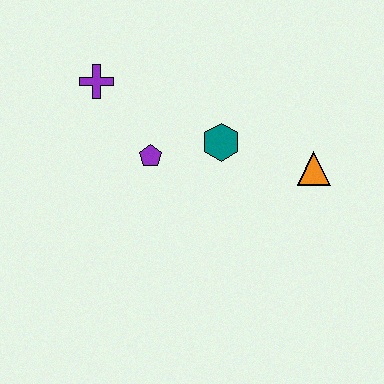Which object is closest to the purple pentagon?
The teal hexagon is closest to the purple pentagon.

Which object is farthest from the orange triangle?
The purple cross is farthest from the orange triangle.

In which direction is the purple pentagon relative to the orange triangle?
The purple pentagon is to the left of the orange triangle.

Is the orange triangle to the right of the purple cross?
Yes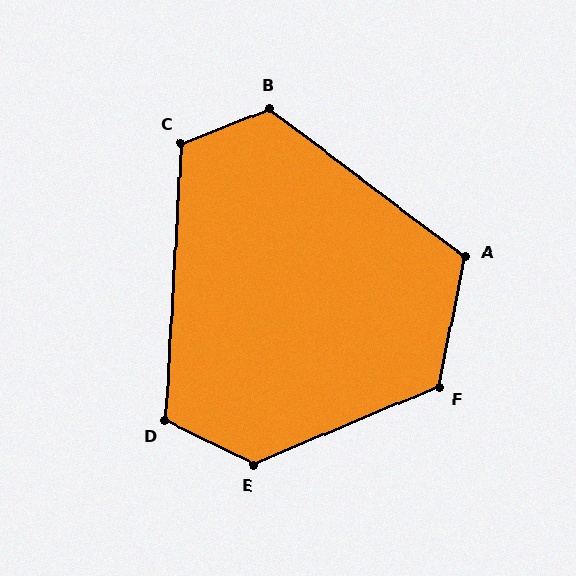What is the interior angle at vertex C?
Approximately 114 degrees (obtuse).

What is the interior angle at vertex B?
Approximately 122 degrees (obtuse).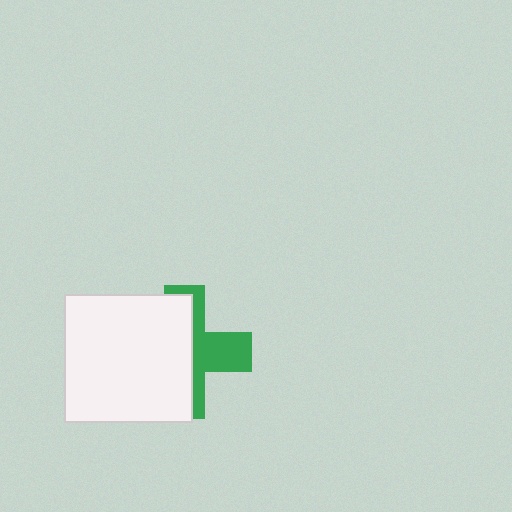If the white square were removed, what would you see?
You would see the complete green cross.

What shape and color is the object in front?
The object in front is a white square.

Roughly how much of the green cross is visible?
A small part of it is visible (roughly 40%).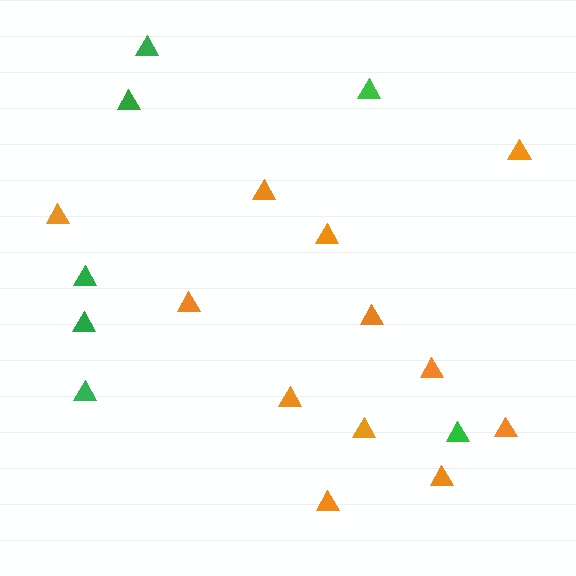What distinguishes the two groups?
There are 2 groups: one group of orange triangles (12) and one group of green triangles (7).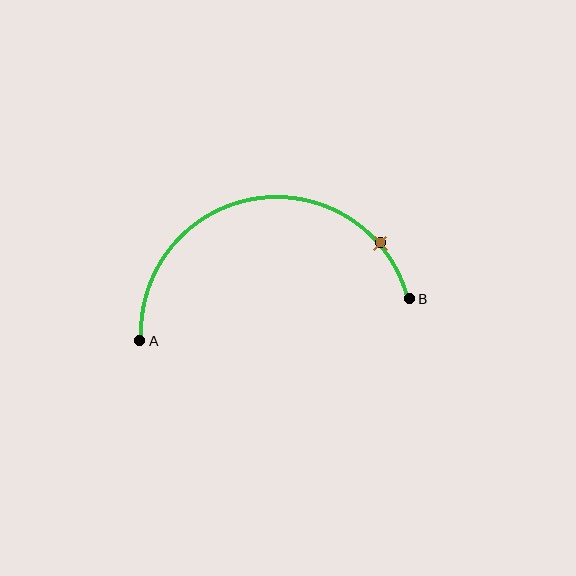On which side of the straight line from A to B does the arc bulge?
The arc bulges above the straight line connecting A and B.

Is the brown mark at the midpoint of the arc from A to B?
No. The brown mark lies on the arc but is closer to endpoint B. The arc midpoint would be at the point on the curve equidistant along the arc from both A and B.